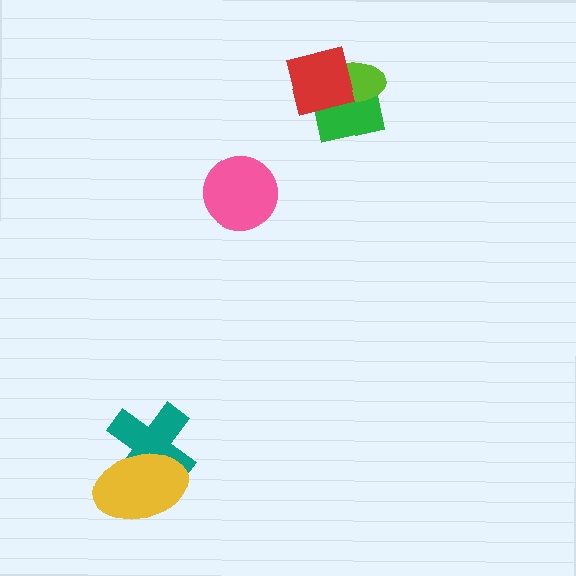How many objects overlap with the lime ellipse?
2 objects overlap with the lime ellipse.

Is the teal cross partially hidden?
Yes, it is partially covered by another shape.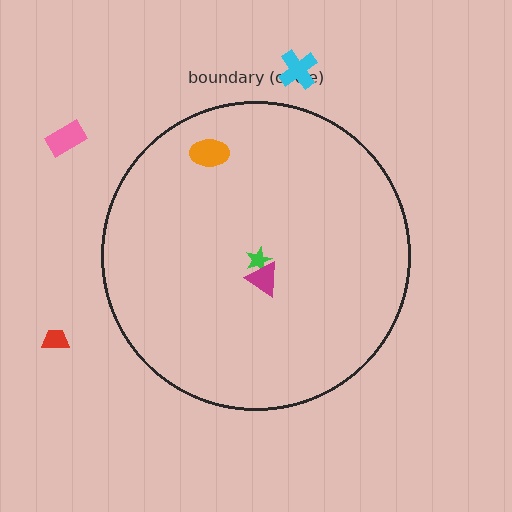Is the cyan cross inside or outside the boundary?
Outside.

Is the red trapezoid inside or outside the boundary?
Outside.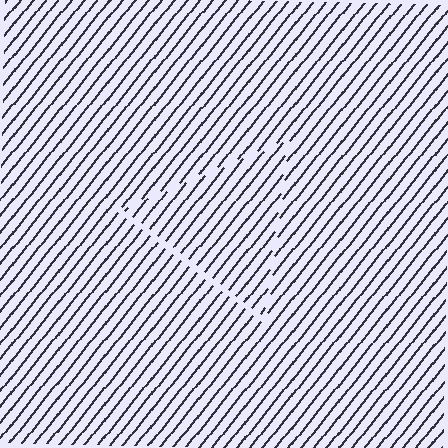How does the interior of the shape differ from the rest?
The interior of the shape contains the same grating, shifted by half a period — the contour is defined by the phase discontinuity where line-ends from the inner and outer gratings abut.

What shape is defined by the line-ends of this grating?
An illusory triangle. The interior of the shape contains the same grating, shifted by half a period — the contour is defined by the phase discontinuity where line-ends from the inner and outer gratings abut.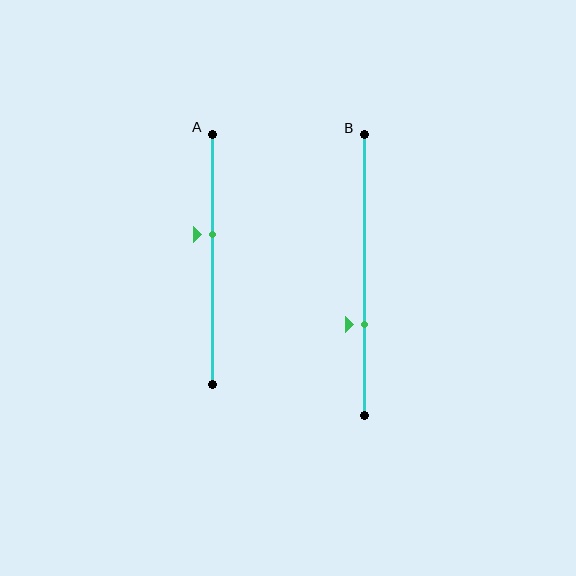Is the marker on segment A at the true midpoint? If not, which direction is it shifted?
No, the marker on segment A is shifted upward by about 10% of the segment length.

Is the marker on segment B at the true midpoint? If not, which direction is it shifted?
No, the marker on segment B is shifted downward by about 18% of the segment length.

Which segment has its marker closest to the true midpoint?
Segment A has its marker closest to the true midpoint.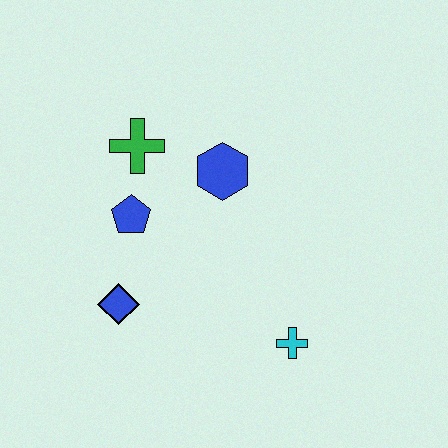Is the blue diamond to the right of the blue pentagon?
No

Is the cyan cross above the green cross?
No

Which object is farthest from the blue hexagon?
The cyan cross is farthest from the blue hexagon.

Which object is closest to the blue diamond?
The blue pentagon is closest to the blue diamond.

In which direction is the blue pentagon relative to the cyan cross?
The blue pentagon is to the left of the cyan cross.